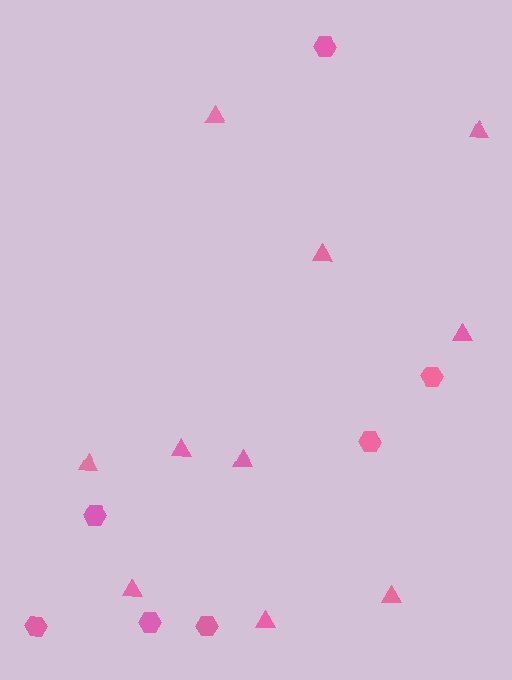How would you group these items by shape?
There are 2 groups: one group of triangles (10) and one group of hexagons (7).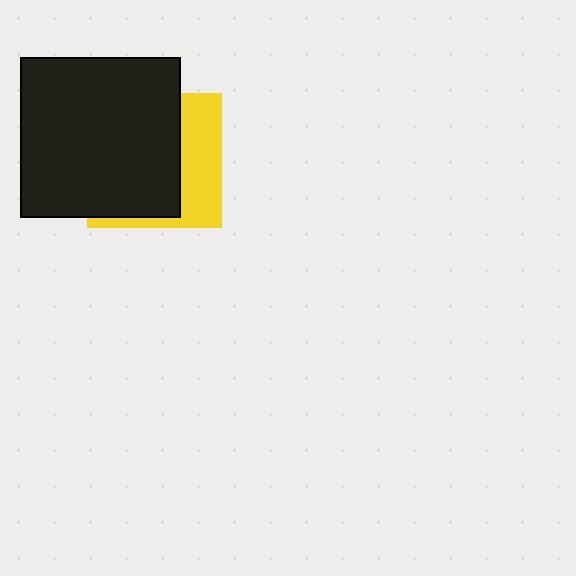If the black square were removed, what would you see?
You would see the complete yellow square.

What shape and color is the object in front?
The object in front is a black square.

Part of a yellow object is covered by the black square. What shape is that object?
It is a square.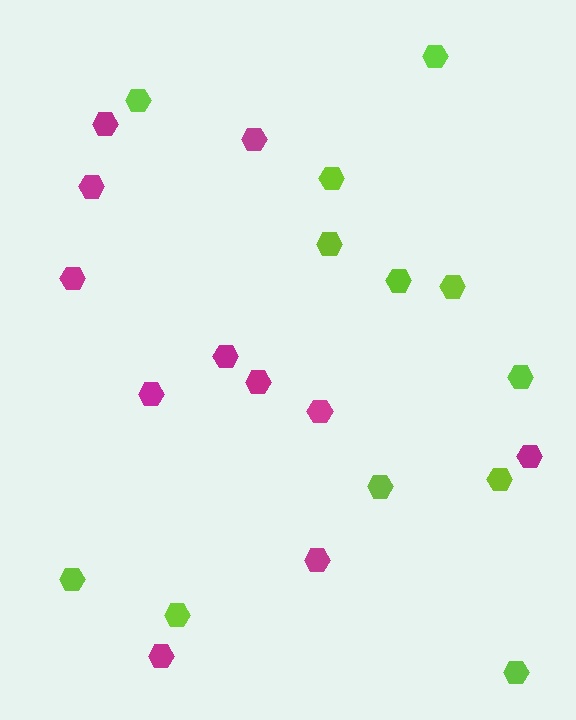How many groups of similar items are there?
There are 2 groups: one group of lime hexagons (12) and one group of magenta hexagons (11).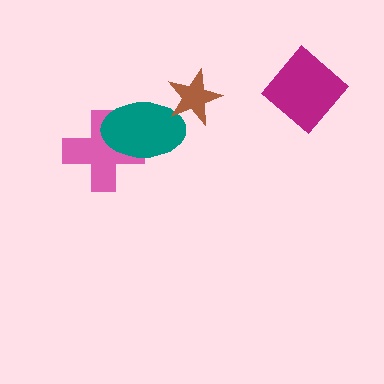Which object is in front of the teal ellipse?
The brown star is in front of the teal ellipse.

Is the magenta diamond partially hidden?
No, no other shape covers it.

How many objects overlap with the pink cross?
1 object overlaps with the pink cross.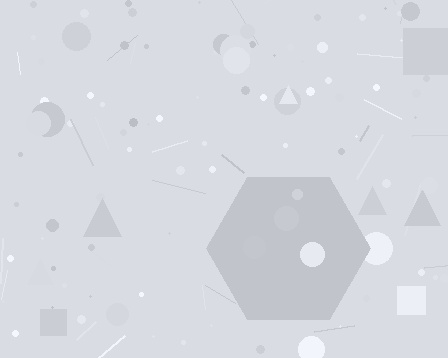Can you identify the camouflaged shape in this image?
The camouflaged shape is a hexagon.